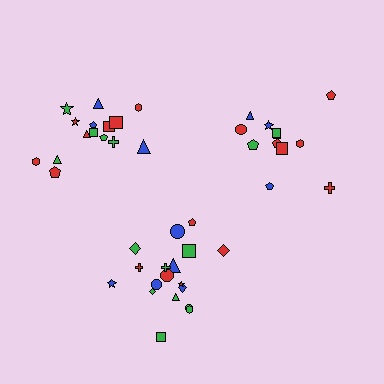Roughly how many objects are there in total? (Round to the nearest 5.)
Roughly 45 objects in total.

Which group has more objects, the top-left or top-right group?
The top-left group.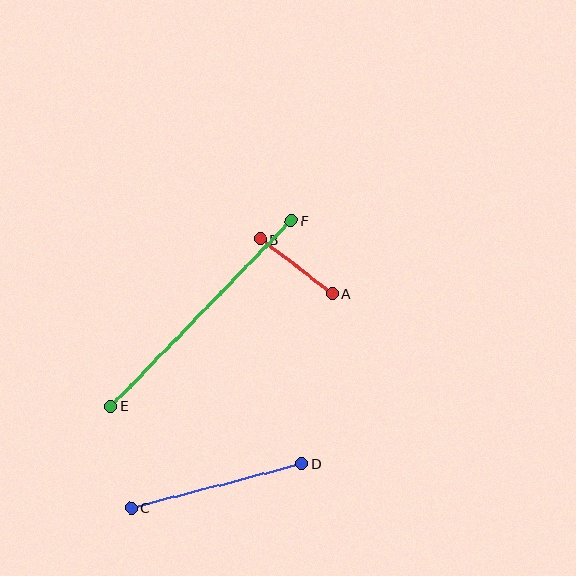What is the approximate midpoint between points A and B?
The midpoint is at approximately (296, 267) pixels.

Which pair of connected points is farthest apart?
Points E and F are farthest apart.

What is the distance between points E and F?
The distance is approximately 259 pixels.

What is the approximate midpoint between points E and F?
The midpoint is at approximately (201, 314) pixels.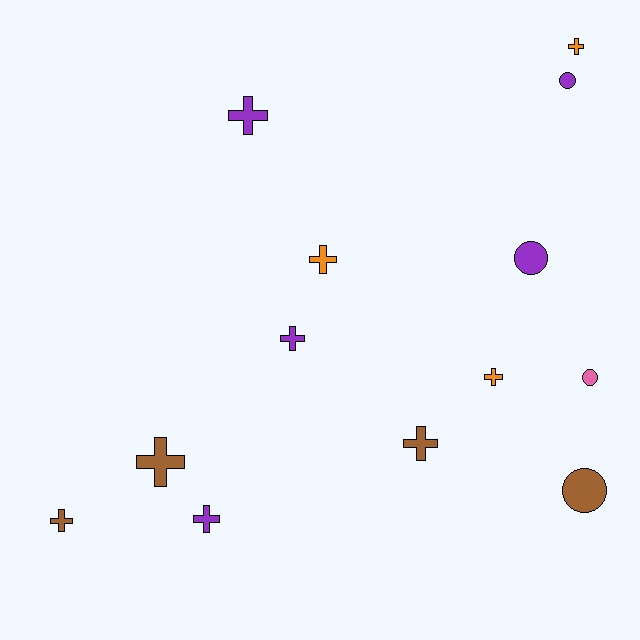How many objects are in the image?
There are 13 objects.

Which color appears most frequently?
Purple, with 5 objects.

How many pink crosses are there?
There are no pink crosses.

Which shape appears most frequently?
Cross, with 9 objects.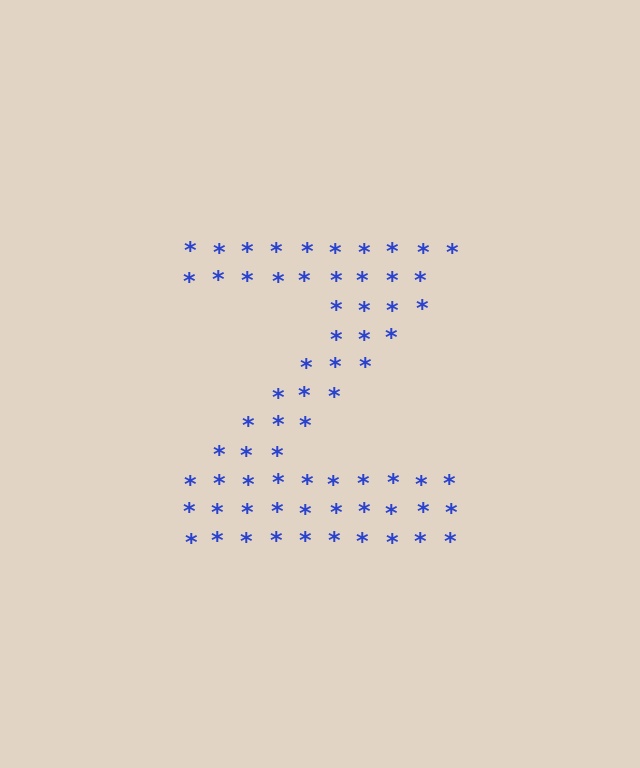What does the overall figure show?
The overall figure shows the letter Z.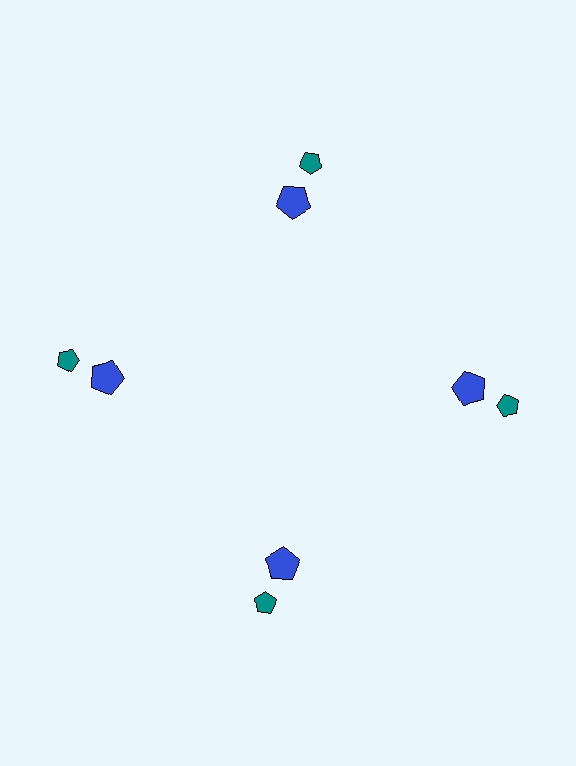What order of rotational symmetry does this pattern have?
This pattern has 4-fold rotational symmetry.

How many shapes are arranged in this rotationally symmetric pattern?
There are 8 shapes, arranged in 4 groups of 2.